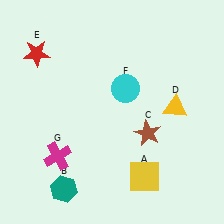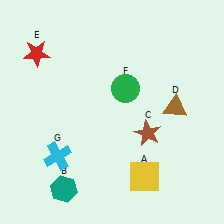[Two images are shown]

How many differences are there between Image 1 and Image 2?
There are 3 differences between the two images.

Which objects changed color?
D changed from yellow to brown. F changed from cyan to green. G changed from magenta to cyan.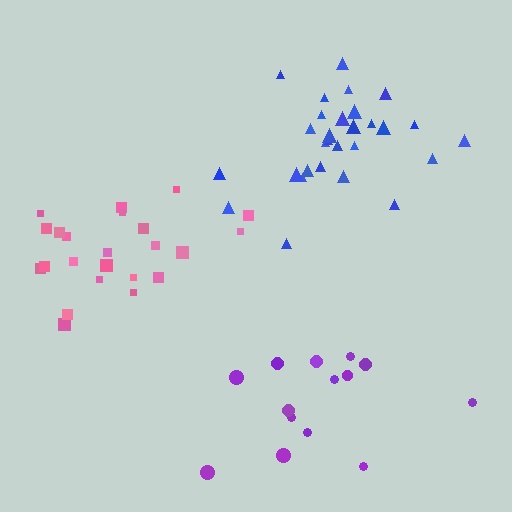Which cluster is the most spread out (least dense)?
Purple.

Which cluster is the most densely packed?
Blue.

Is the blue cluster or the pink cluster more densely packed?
Blue.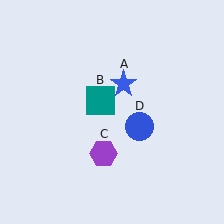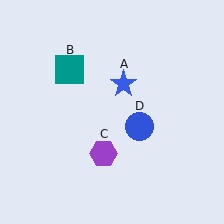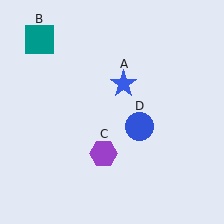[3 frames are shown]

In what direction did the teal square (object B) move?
The teal square (object B) moved up and to the left.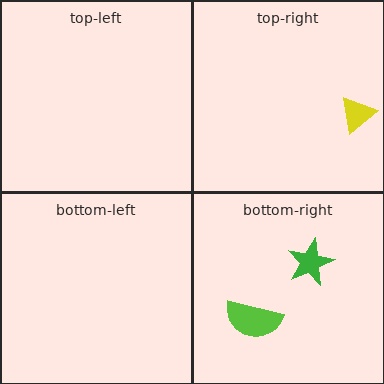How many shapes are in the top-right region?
1.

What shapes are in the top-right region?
The yellow triangle.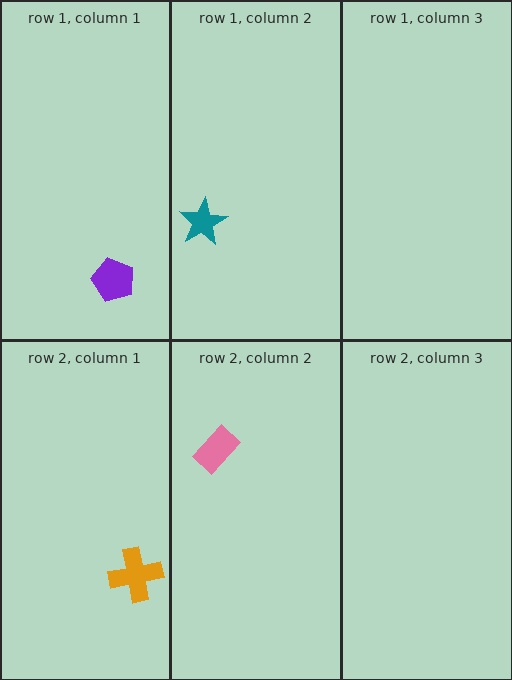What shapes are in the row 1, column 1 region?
The purple pentagon.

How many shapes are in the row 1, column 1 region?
1.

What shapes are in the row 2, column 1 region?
The orange cross.